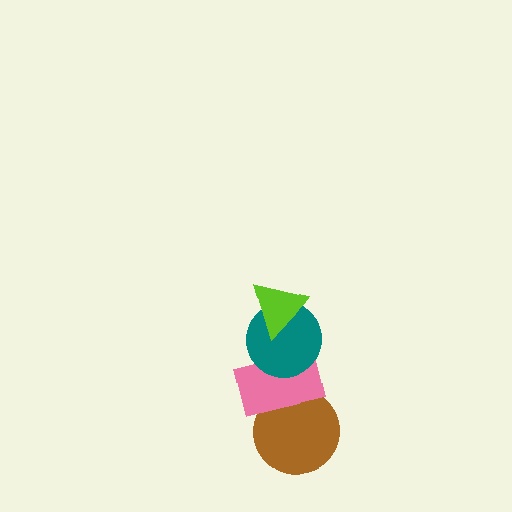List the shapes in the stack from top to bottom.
From top to bottom: the lime triangle, the teal circle, the pink rectangle, the brown circle.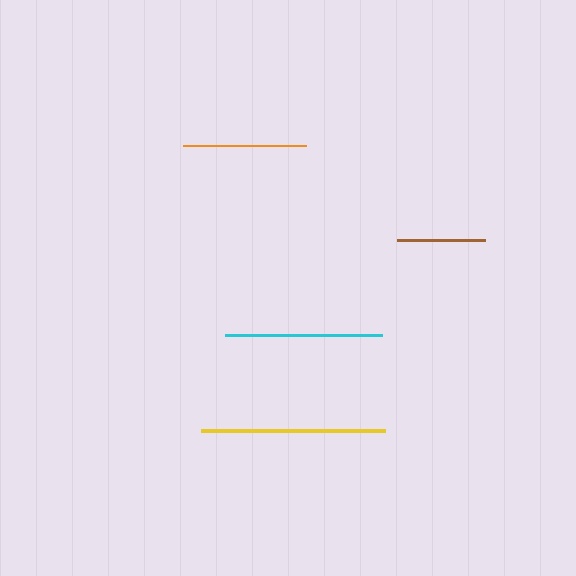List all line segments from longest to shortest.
From longest to shortest: yellow, cyan, orange, brown.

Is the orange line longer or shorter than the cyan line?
The cyan line is longer than the orange line.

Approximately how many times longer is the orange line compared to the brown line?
The orange line is approximately 1.4 times the length of the brown line.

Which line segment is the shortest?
The brown line is the shortest at approximately 88 pixels.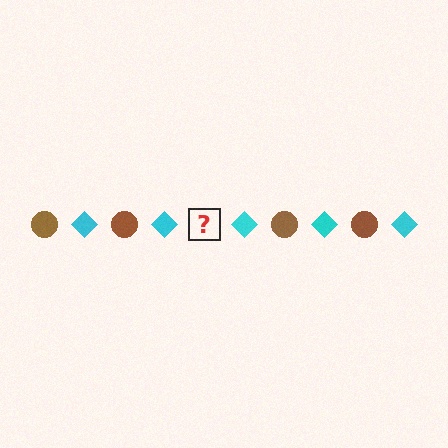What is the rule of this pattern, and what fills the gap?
The rule is that the pattern alternates between brown circle and cyan diamond. The gap should be filled with a brown circle.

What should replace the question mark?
The question mark should be replaced with a brown circle.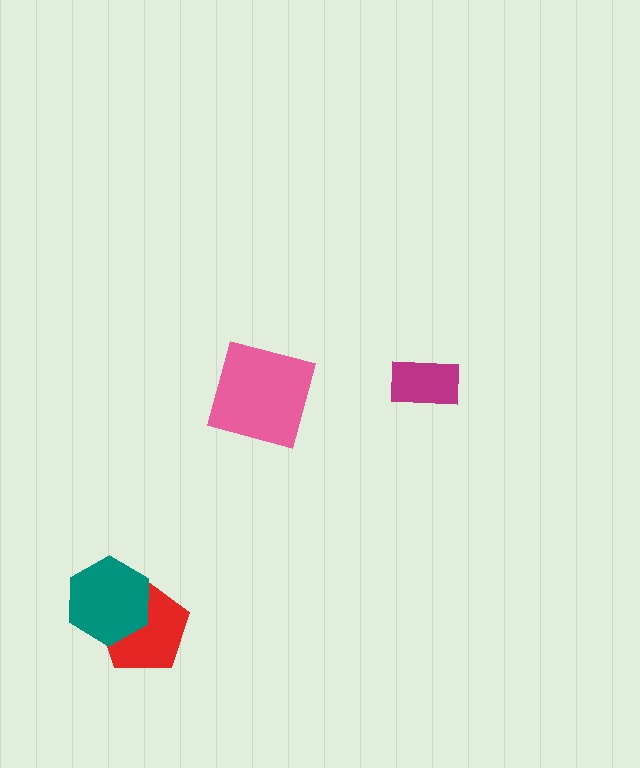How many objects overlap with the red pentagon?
1 object overlaps with the red pentagon.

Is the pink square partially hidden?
No, no other shape covers it.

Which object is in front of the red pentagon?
The teal hexagon is in front of the red pentagon.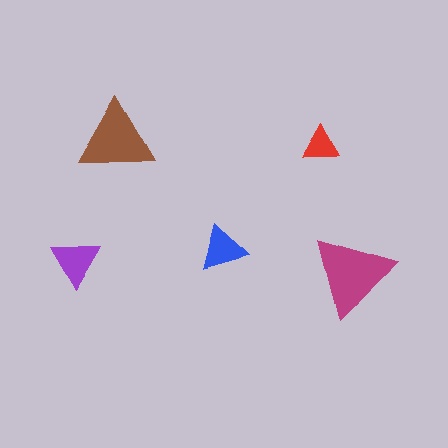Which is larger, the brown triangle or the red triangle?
The brown one.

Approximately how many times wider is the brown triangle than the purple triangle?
About 1.5 times wider.